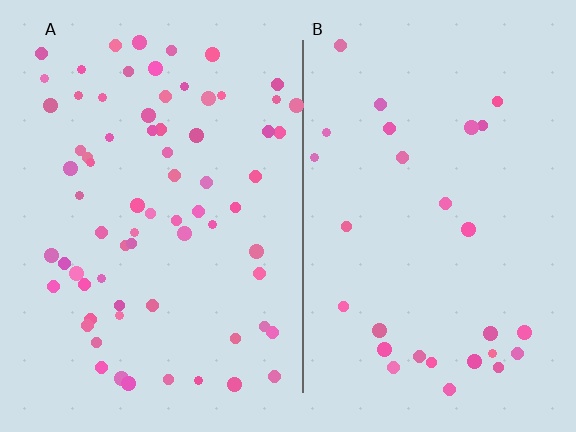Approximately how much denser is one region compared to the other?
Approximately 2.5× — region A over region B.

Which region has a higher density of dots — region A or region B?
A (the left).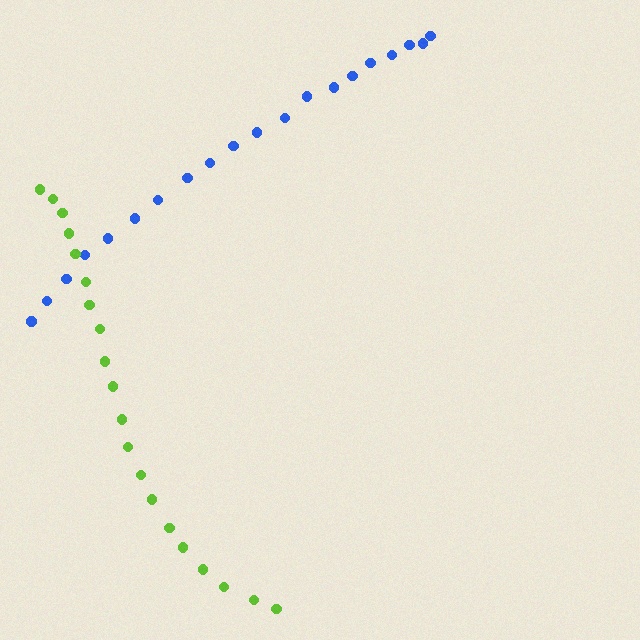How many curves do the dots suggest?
There are 2 distinct paths.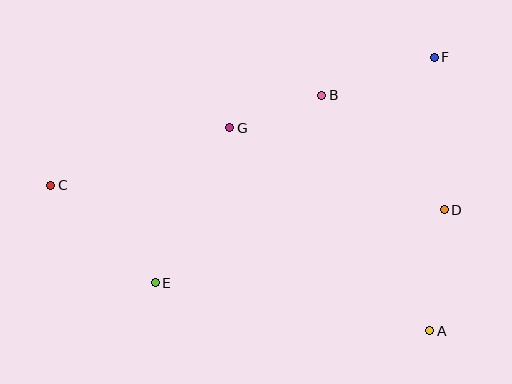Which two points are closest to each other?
Points B and G are closest to each other.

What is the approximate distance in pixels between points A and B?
The distance between A and B is approximately 259 pixels.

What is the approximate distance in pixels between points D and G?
The distance between D and G is approximately 230 pixels.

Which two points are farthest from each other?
Points A and C are farthest from each other.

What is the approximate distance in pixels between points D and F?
The distance between D and F is approximately 153 pixels.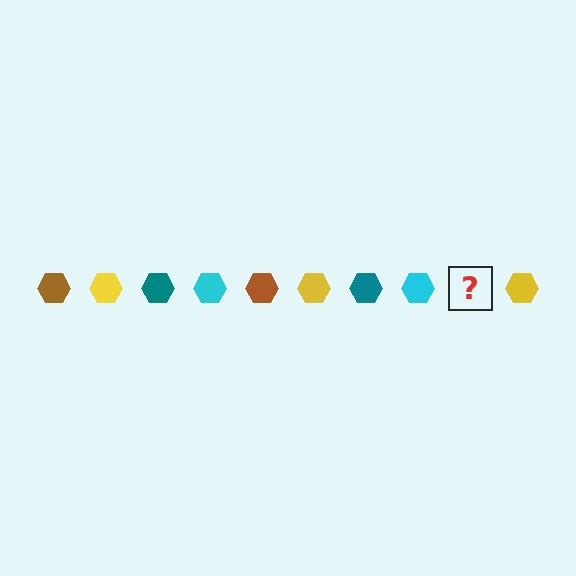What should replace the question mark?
The question mark should be replaced with a brown hexagon.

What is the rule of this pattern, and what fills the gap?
The rule is that the pattern cycles through brown, yellow, teal, cyan hexagons. The gap should be filled with a brown hexagon.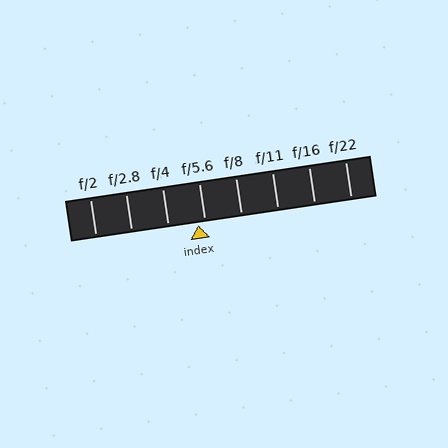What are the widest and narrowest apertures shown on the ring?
The widest aperture shown is f/2 and the narrowest is f/22.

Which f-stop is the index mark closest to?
The index mark is closest to f/5.6.